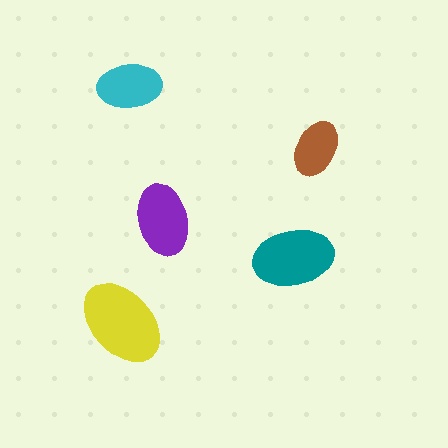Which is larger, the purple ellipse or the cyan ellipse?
The purple one.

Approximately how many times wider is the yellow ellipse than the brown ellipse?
About 1.5 times wider.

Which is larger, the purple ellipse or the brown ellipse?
The purple one.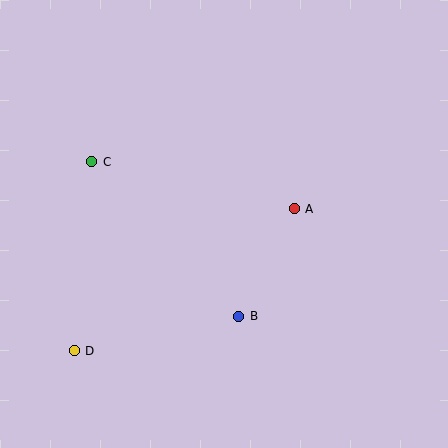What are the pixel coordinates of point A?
Point A is at (294, 209).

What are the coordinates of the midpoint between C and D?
The midpoint between C and D is at (83, 256).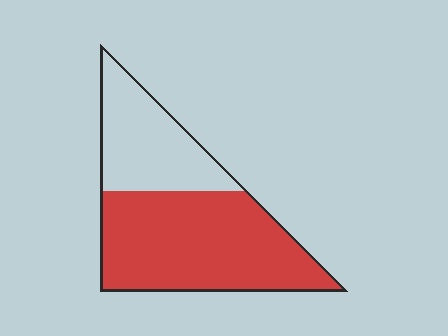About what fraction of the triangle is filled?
About two thirds (2/3).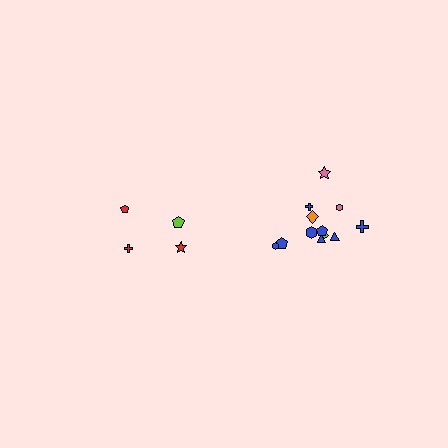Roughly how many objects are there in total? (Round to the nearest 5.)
Roughly 15 objects in total.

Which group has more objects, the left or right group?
The right group.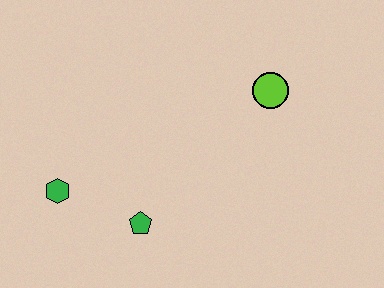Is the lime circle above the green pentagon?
Yes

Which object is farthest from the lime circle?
The green hexagon is farthest from the lime circle.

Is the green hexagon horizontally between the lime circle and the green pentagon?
No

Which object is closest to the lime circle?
The green pentagon is closest to the lime circle.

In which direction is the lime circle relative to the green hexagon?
The lime circle is to the right of the green hexagon.